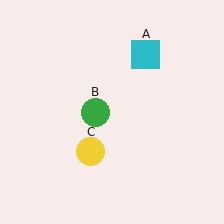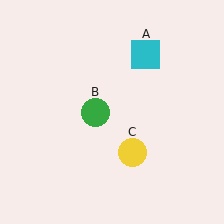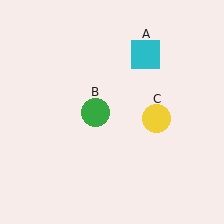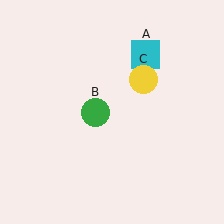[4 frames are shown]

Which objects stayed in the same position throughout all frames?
Cyan square (object A) and green circle (object B) remained stationary.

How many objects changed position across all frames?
1 object changed position: yellow circle (object C).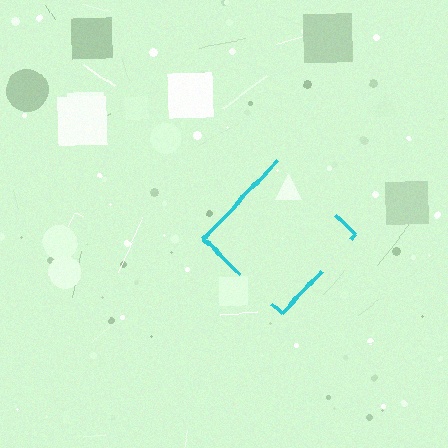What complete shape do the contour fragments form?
The contour fragments form a diamond.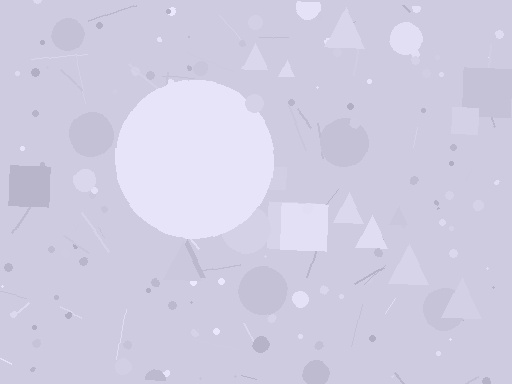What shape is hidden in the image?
A circle is hidden in the image.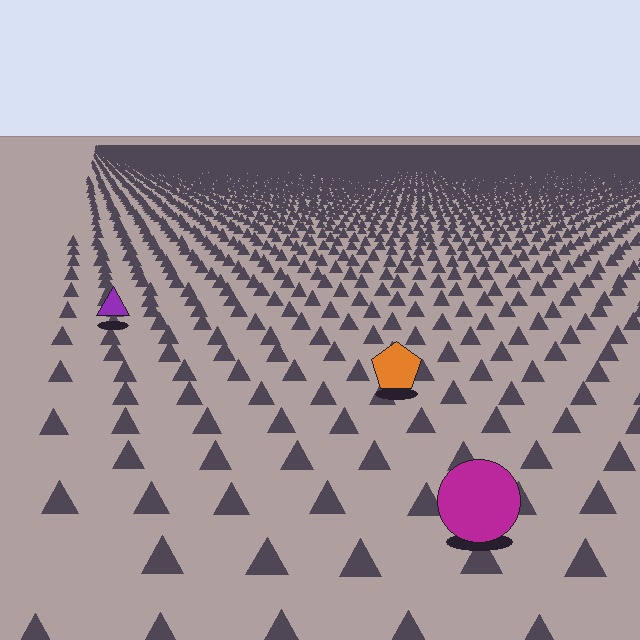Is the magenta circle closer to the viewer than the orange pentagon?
Yes. The magenta circle is closer — you can tell from the texture gradient: the ground texture is coarser near it.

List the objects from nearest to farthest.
From nearest to farthest: the magenta circle, the orange pentagon, the purple triangle.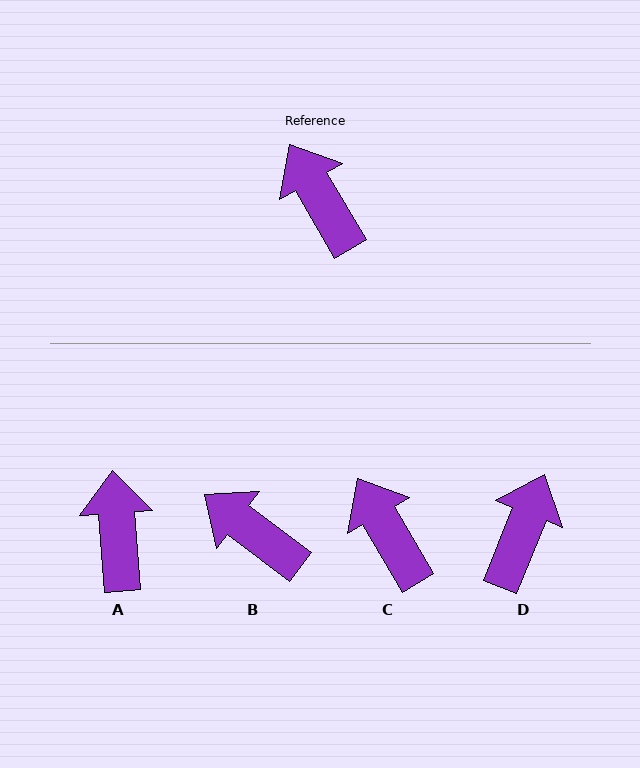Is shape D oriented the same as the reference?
No, it is off by about 52 degrees.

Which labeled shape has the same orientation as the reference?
C.